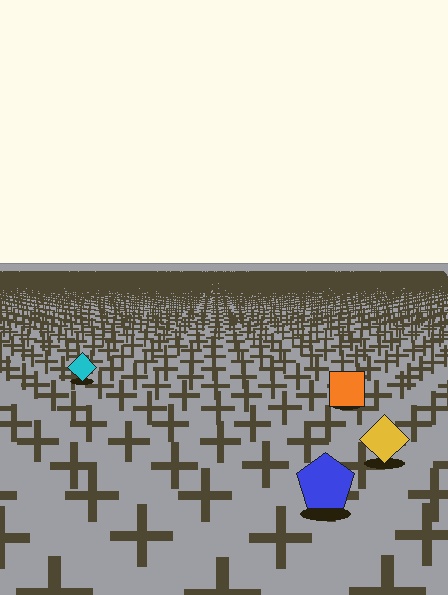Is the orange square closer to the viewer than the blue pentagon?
No. The blue pentagon is closer — you can tell from the texture gradient: the ground texture is coarser near it.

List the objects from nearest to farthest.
From nearest to farthest: the blue pentagon, the yellow diamond, the orange square, the cyan diamond.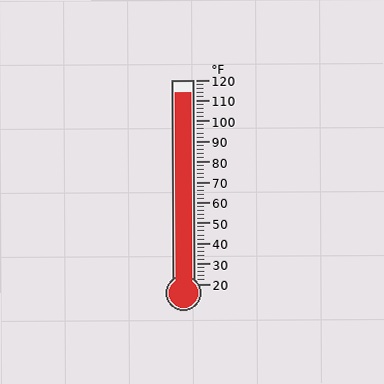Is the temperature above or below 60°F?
The temperature is above 60°F.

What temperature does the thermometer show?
The thermometer shows approximately 114°F.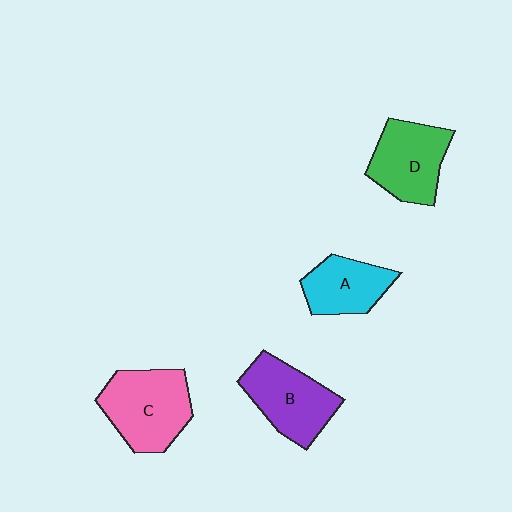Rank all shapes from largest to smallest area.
From largest to smallest: C (pink), B (purple), D (green), A (cyan).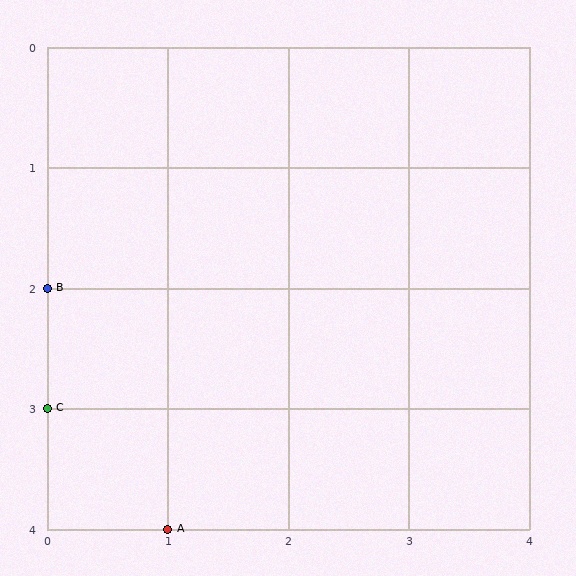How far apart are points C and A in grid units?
Points C and A are 1 column and 1 row apart (about 1.4 grid units diagonally).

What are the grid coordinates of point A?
Point A is at grid coordinates (1, 4).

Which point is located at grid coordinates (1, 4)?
Point A is at (1, 4).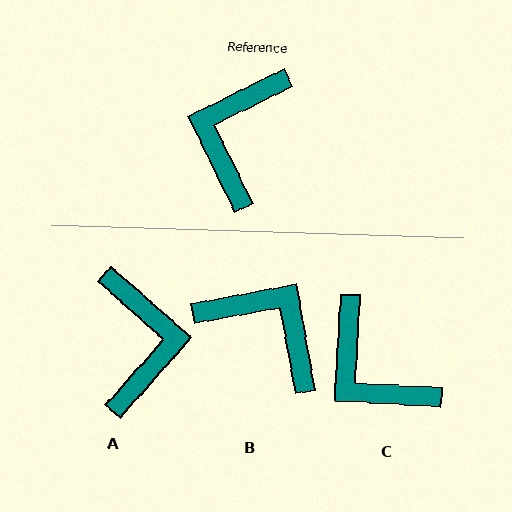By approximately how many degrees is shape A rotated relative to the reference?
Approximately 158 degrees clockwise.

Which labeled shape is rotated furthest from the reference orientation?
A, about 158 degrees away.